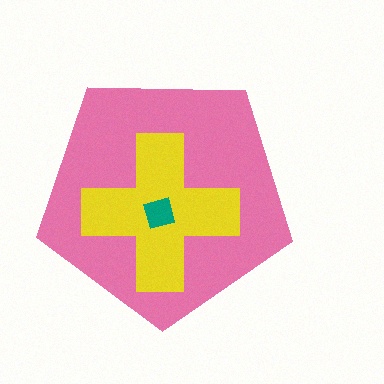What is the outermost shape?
The pink pentagon.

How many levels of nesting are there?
3.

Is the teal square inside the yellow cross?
Yes.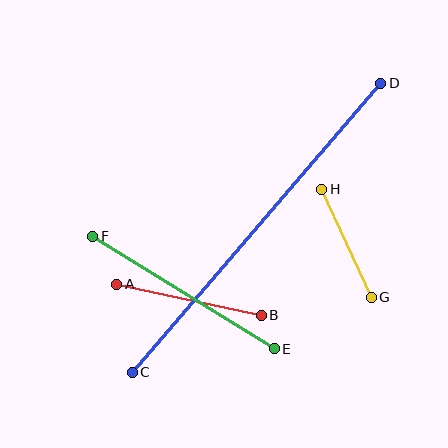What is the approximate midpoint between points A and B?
The midpoint is at approximately (189, 300) pixels.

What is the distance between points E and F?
The distance is approximately 213 pixels.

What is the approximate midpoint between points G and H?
The midpoint is at approximately (347, 243) pixels.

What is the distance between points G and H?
The distance is approximately 119 pixels.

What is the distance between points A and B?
The distance is approximately 148 pixels.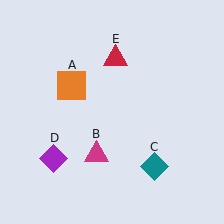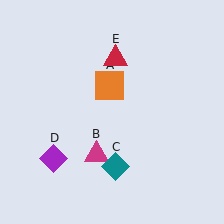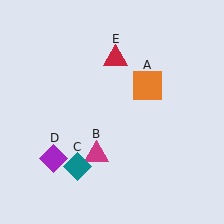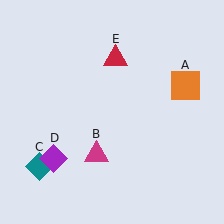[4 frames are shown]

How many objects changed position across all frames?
2 objects changed position: orange square (object A), teal diamond (object C).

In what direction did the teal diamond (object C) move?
The teal diamond (object C) moved left.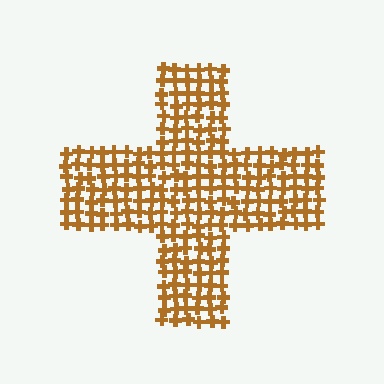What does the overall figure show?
The overall figure shows a cross.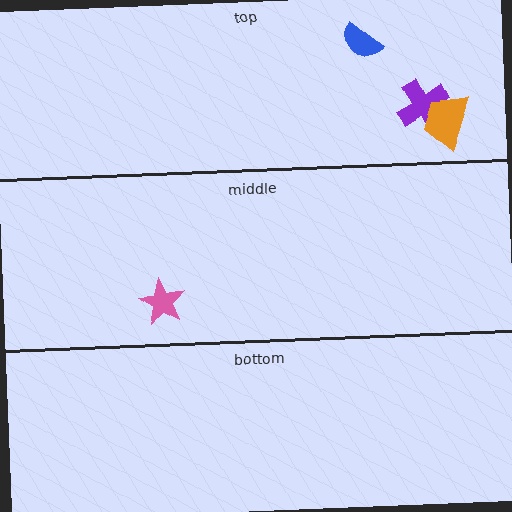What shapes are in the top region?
The purple cross, the orange trapezoid, the blue semicircle.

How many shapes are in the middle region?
1.